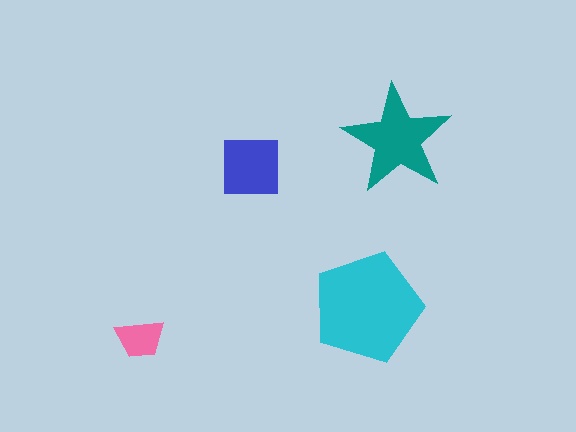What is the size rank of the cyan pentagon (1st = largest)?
1st.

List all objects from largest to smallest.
The cyan pentagon, the teal star, the blue square, the pink trapezoid.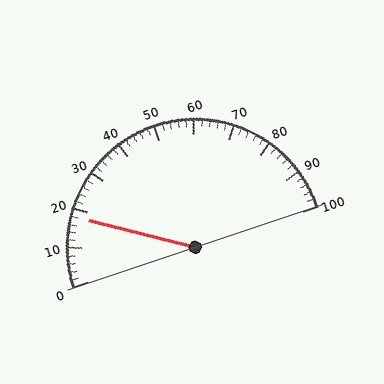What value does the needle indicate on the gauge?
The needle indicates approximately 18.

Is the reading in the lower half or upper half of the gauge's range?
The reading is in the lower half of the range (0 to 100).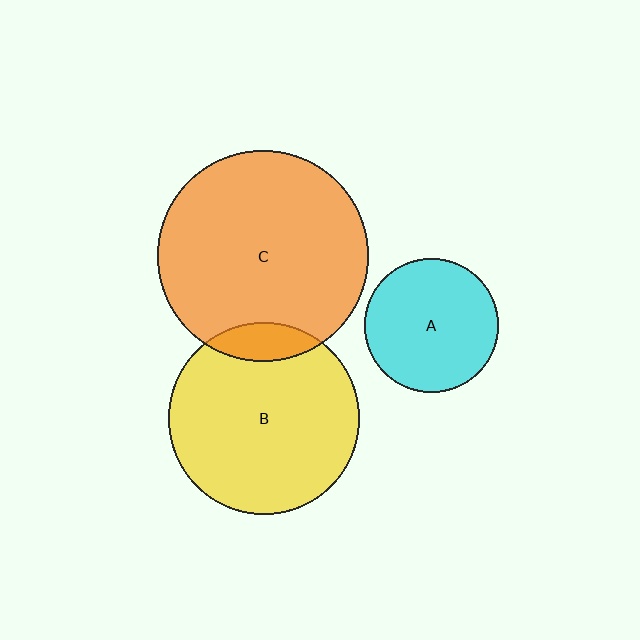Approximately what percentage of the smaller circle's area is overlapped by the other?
Approximately 10%.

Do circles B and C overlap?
Yes.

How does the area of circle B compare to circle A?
Approximately 2.0 times.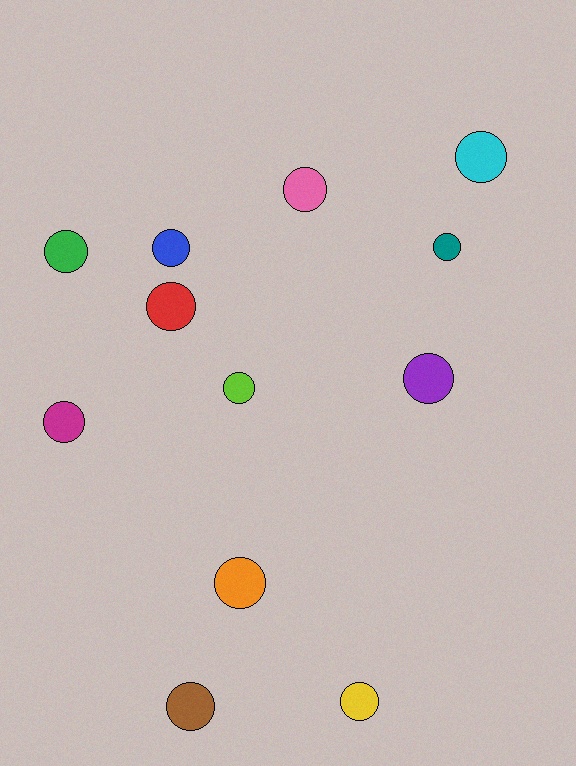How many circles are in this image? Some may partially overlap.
There are 12 circles.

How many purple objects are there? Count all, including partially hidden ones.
There is 1 purple object.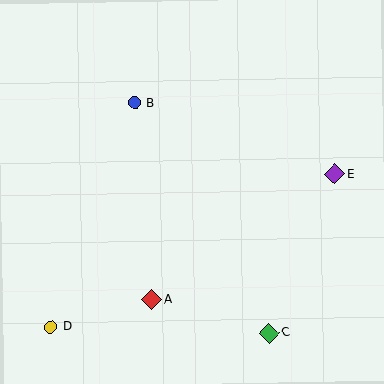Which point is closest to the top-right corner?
Point E is closest to the top-right corner.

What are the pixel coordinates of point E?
Point E is at (334, 174).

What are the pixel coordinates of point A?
Point A is at (151, 300).